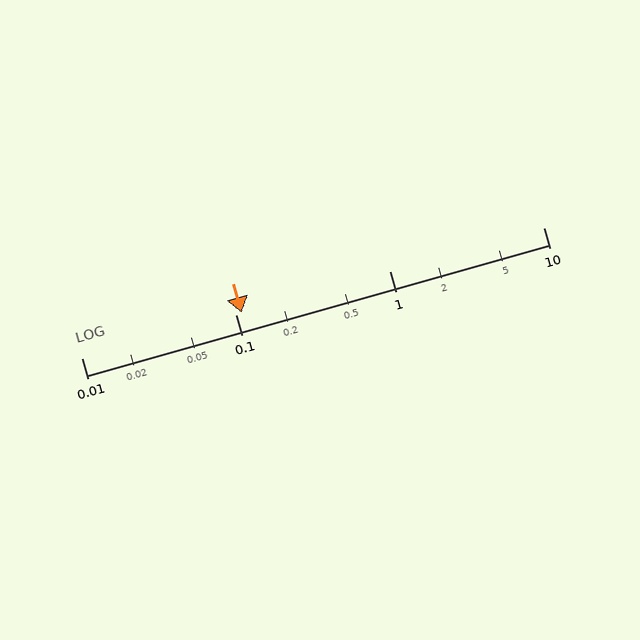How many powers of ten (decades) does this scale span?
The scale spans 3 decades, from 0.01 to 10.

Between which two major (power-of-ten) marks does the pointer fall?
The pointer is between 0.1 and 1.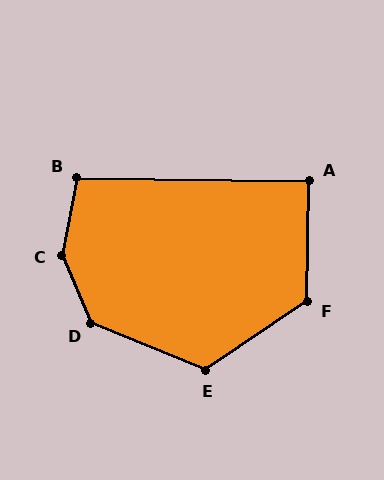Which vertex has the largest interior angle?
C, at approximately 146 degrees.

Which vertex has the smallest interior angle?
A, at approximately 90 degrees.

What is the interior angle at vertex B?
Approximately 100 degrees (obtuse).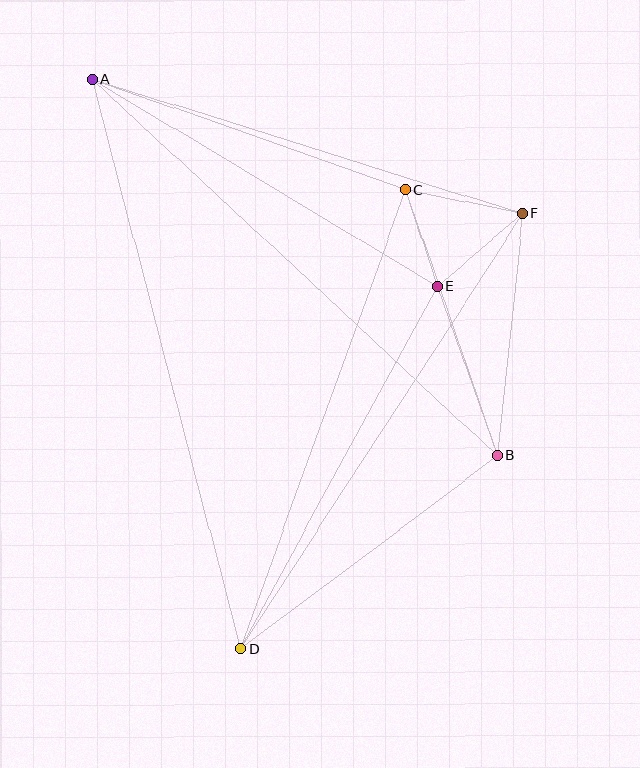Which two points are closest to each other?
Points C and E are closest to each other.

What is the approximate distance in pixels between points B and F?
The distance between B and F is approximately 244 pixels.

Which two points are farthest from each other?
Points A and D are farthest from each other.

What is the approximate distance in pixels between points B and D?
The distance between B and D is approximately 321 pixels.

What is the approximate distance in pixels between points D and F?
The distance between D and F is approximately 519 pixels.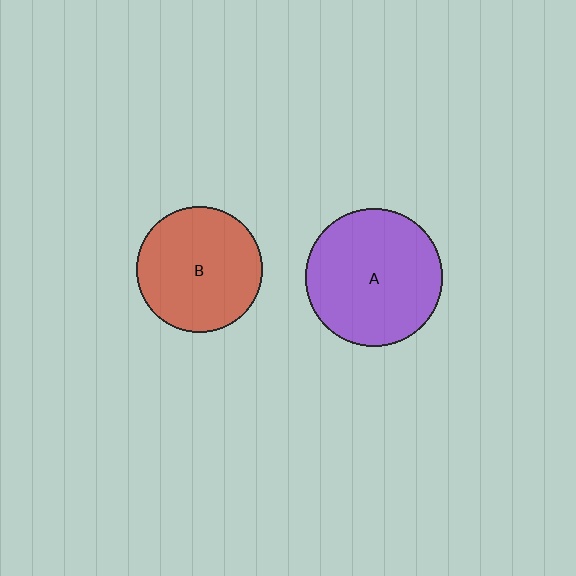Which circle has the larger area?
Circle A (purple).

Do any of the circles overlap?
No, none of the circles overlap.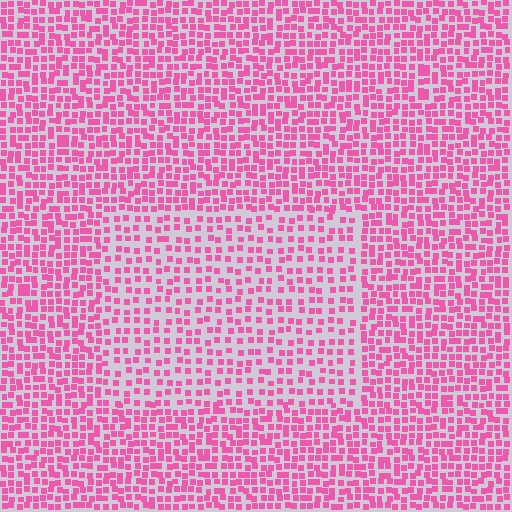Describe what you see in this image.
The image contains small pink elements arranged at two different densities. A rectangle-shaped region is visible where the elements are less densely packed than the surrounding area.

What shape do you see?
I see a rectangle.